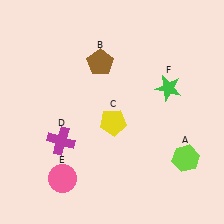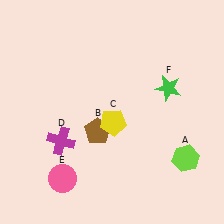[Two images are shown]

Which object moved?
The brown pentagon (B) moved down.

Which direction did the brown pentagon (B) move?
The brown pentagon (B) moved down.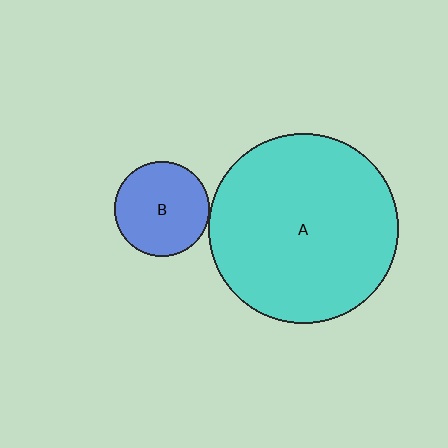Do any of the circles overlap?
No, none of the circles overlap.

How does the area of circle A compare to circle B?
Approximately 4.0 times.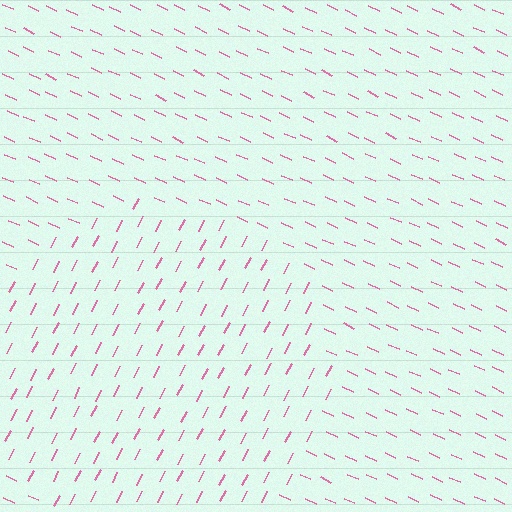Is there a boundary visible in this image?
Yes, there is a texture boundary formed by a change in line orientation.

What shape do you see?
I see a circle.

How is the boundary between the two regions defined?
The boundary is defined purely by a change in line orientation (approximately 88 degrees difference). All lines are the same color and thickness.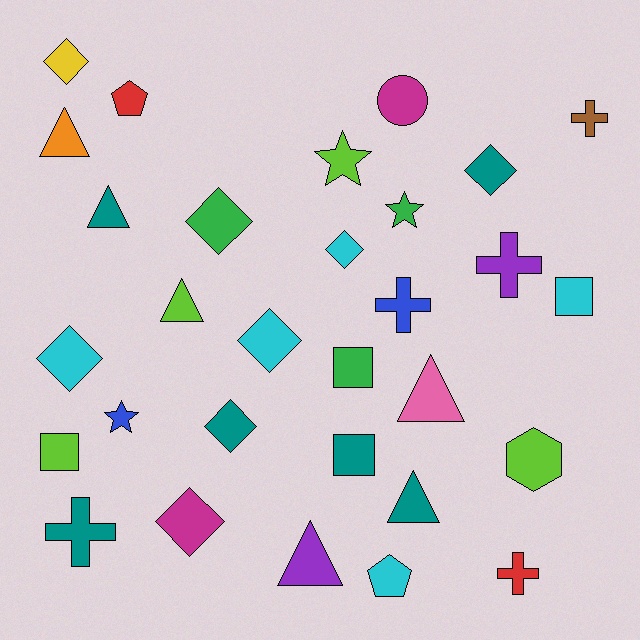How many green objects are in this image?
There are 3 green objects.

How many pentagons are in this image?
There are 2 pentagons.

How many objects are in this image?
There are 30 objects.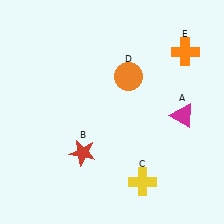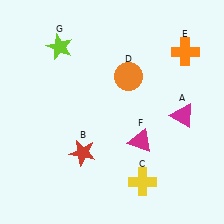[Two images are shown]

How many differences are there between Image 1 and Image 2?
There are 2 differences between the two images.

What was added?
A magenta triangle (F), a lime star (G) were added in Image 2.